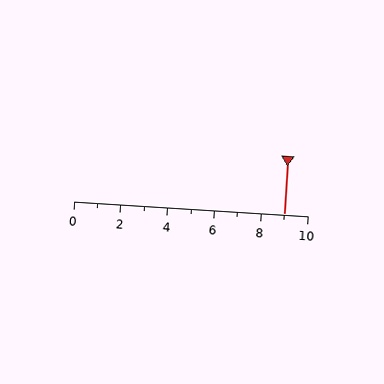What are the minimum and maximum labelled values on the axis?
The axis runs from 0 to 10.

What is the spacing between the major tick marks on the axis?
The major ticks are spaced 2 apart.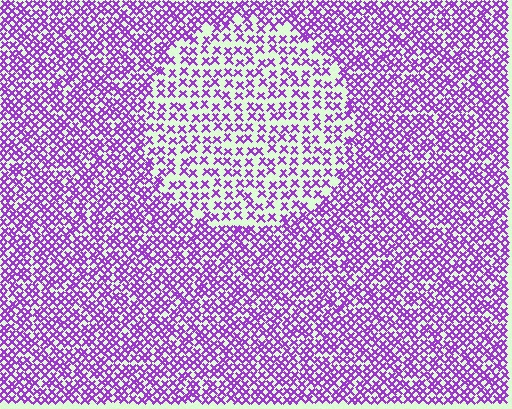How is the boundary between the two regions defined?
The boundary is defined by a change in element density (approximately 1.9x ratio). All elements are the same color, size, and shape.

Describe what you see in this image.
The image contains small purple elements arranged at two different densities. A circle-shaped region is visible where the elements are less densely packed than the surrounding area.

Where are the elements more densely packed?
The elements are more densely packed outside the circle boundary.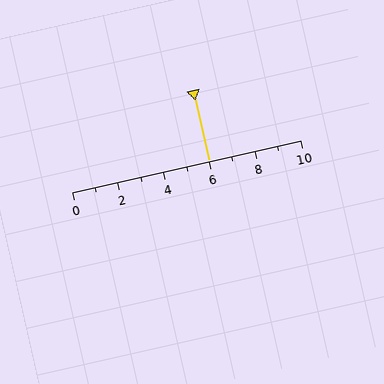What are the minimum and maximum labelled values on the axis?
The axis runs from 0 to 10.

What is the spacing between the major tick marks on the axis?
The major ticks are spaced 2 apart.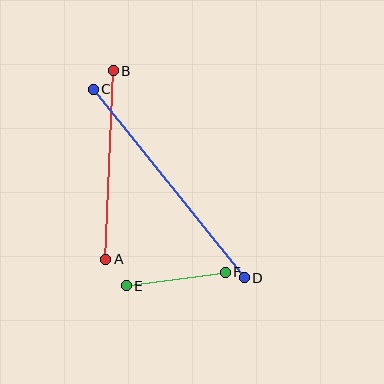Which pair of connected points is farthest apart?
Points C and D are farthest apart.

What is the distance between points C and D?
The distance is approximately 242 pixels.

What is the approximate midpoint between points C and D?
The midpoint is at approximately (169, 184) pixels.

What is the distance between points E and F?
The distance is approximately 100 pixels.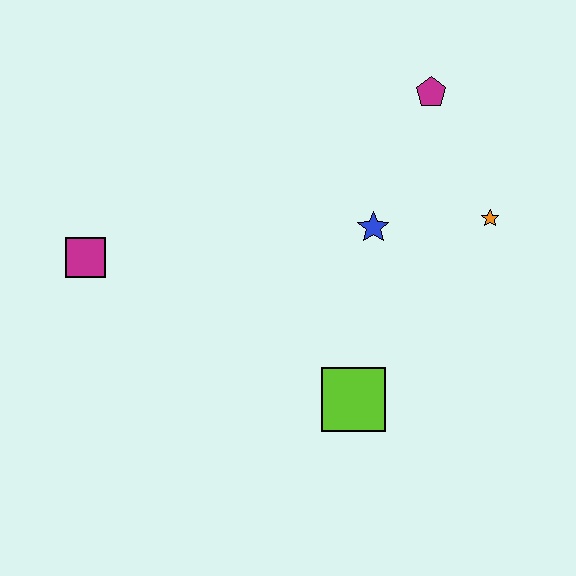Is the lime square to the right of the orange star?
No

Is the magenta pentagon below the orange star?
No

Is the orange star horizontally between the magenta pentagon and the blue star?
No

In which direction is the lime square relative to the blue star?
The lime square is below the blue star.